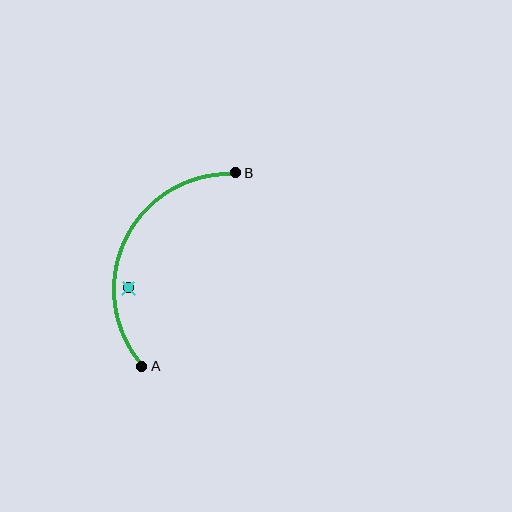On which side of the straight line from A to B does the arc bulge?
The arc bulges to the left of the straight line connecting A and B.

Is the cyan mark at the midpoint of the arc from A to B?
No — the cyan mark does not lie on the arc at all. It sits slightly inside the curve.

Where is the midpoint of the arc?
The arc midpoint is the point on the curve farthest from the straight line joining A and B. It sits to the left of that line.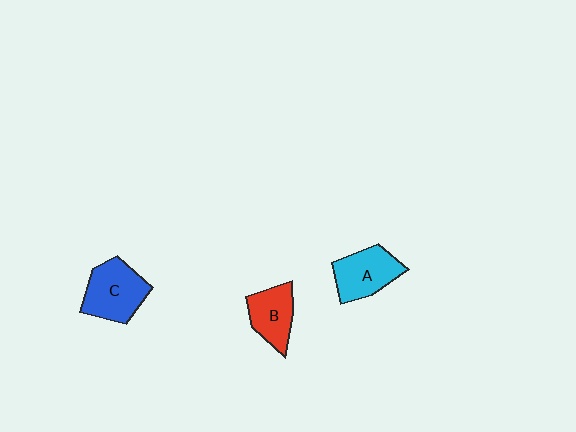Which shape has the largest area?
Shape C (blue).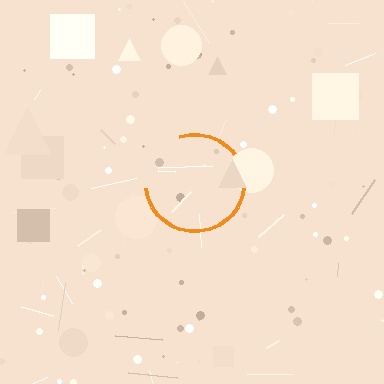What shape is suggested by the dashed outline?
The dashed outline suggests a circle.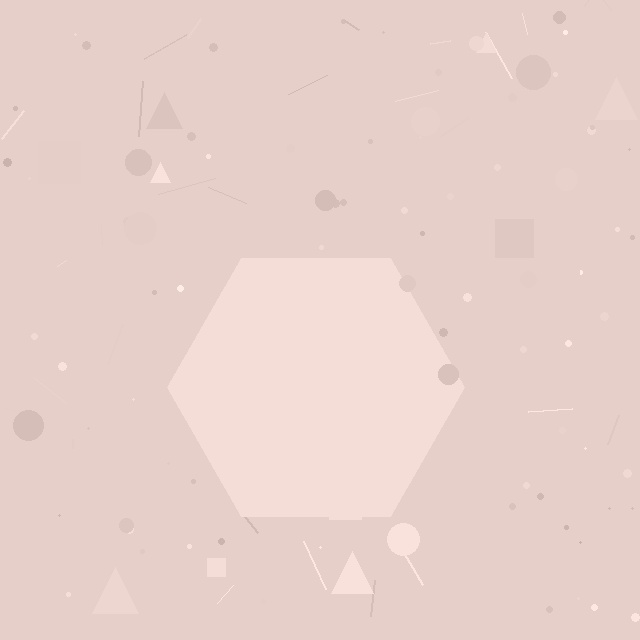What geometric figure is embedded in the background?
A hexagon is embedded in the background.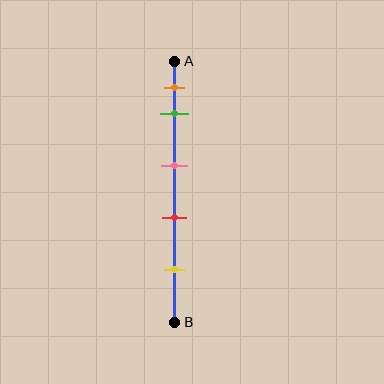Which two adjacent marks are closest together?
The orange and green marks are the closest adjacent pair.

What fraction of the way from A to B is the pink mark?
The pink mark is approximately 40% (0.4) of the way from A to B.